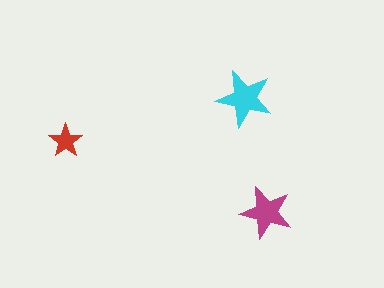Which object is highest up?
The cyan star is topmost.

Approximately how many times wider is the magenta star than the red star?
About 1.5 times wider.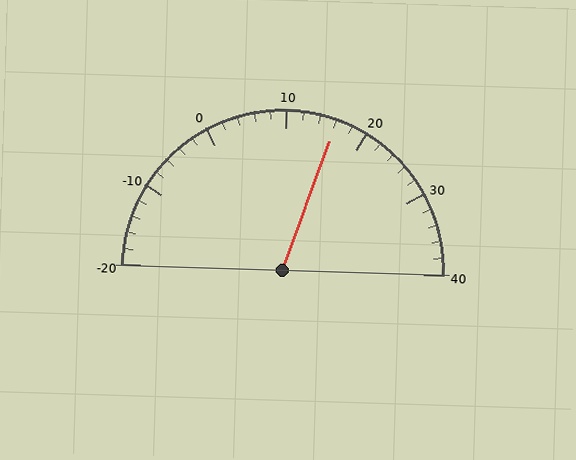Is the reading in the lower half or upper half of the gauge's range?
The reading is in the upper half of the range (-20 to 40).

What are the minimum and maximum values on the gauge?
The gauge ranges from -20 to 40.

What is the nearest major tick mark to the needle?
The nearest major tick mark is 20.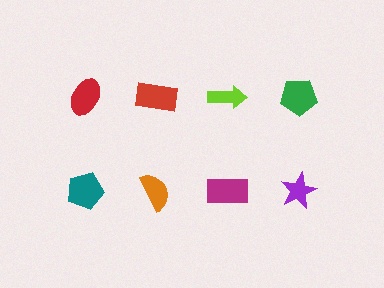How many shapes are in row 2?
4 shapes.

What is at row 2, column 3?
A magenta rectangle.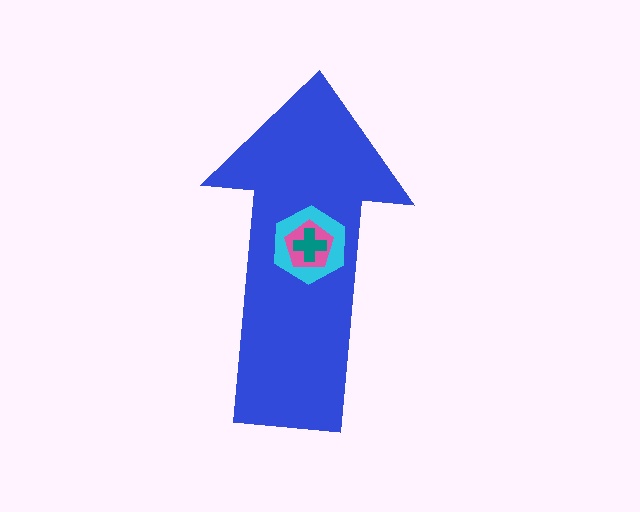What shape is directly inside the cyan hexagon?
The pink pentagon.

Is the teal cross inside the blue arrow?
Yes.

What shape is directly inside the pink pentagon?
The teal cross.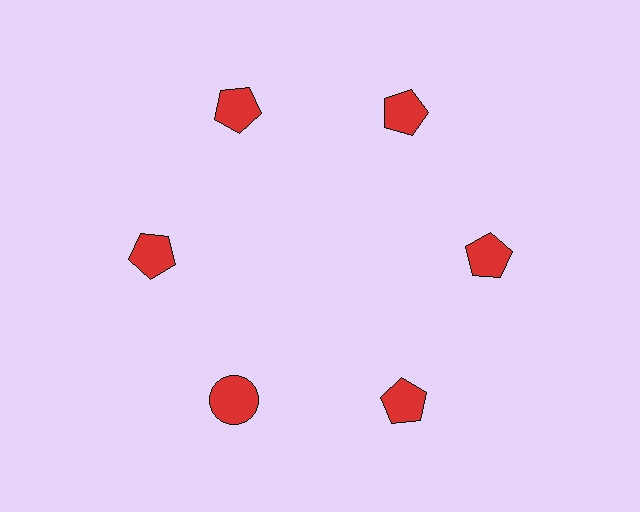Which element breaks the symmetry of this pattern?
The red circle at roughly the 7 o'clock position breaks the symmetry. All other shapes are red pentagons.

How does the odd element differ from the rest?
It has a different shape: circle instead of pentagon.